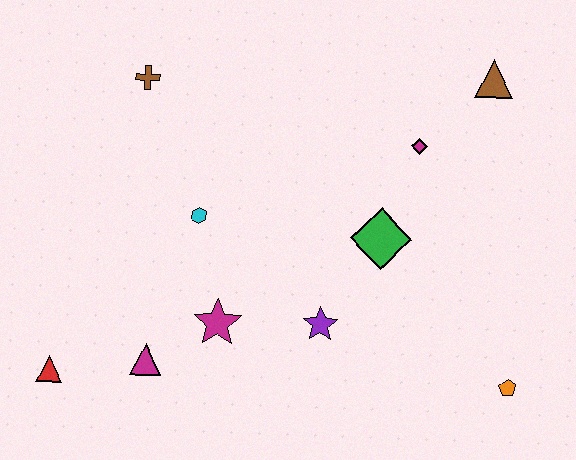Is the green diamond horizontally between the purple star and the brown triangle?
Yes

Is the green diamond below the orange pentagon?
No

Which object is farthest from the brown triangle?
The red triangle is farthest from the brown triangle.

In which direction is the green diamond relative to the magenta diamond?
The green diamond is below the magenta diamond.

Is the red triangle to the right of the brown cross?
No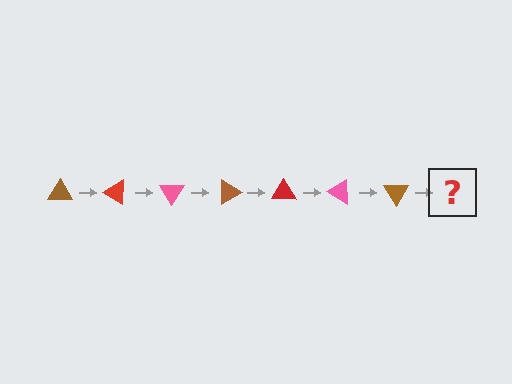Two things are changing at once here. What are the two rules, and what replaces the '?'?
The two rules are that it rotates 30 degrees each step and the color cycles through brown, red, and pink. The '?' should be a red triangle, rotated 210 degrees from the start.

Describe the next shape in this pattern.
It should be a red triangle, rotated 210 degrees from the start.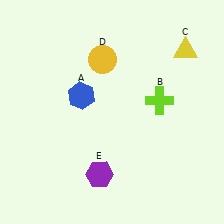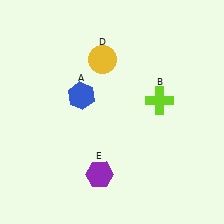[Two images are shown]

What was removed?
The yellow triangle (C) was removed in Image 2.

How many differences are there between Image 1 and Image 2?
There is 1 difference between the two images.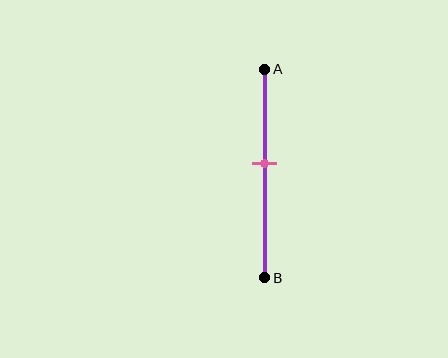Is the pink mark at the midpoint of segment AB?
No, the mark is at about 45% from A, not at the 50% midpoint.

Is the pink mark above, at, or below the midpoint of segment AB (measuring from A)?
The pink mark is above the midpoint of segment AB.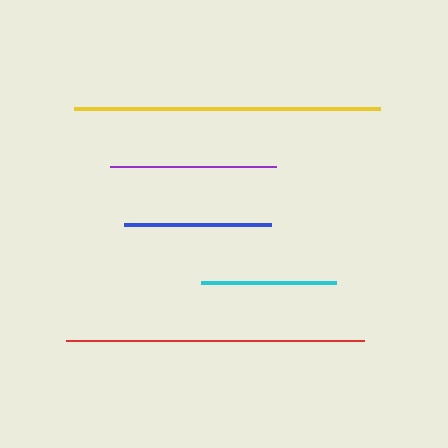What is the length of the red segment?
The red segment is approximately 298 pixels long.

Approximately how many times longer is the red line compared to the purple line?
The red line is approximately 1.8 times the length of the purple line.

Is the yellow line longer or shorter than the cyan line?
The yellow line is longer than the cyan line.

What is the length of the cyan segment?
The cyan segment is approximately 135 pixels long.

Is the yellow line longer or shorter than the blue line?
The yellow line is longer than the blue line.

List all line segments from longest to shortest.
From longest to shortest: yellow, red, purple, blue, cyan.